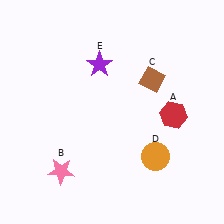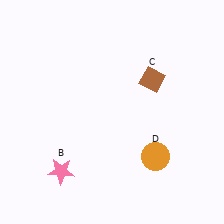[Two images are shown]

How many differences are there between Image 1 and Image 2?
There are 2 differences between the two images.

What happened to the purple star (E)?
The purple star (E) was removed in Image 2. It was in the top-left area of Image 1.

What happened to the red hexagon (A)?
The red hexagon (A) was removed in Image 2. It was in the bottom-right area of Image 1.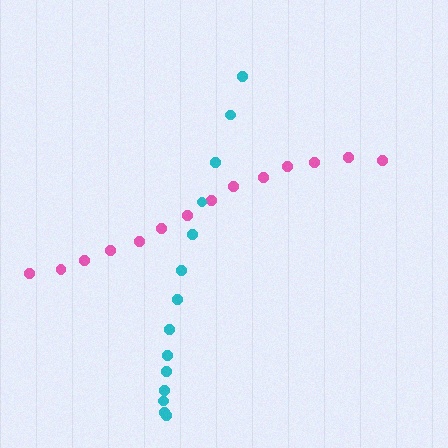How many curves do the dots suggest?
There are 2 distinct paths.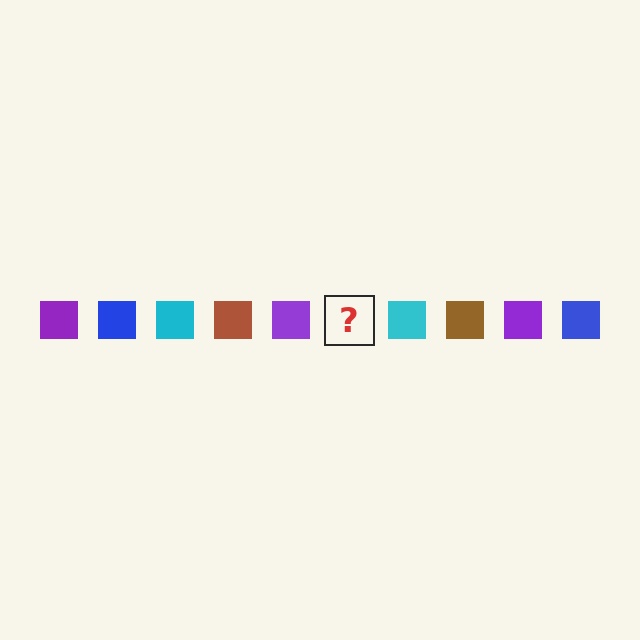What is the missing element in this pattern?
The missing element is a blue square.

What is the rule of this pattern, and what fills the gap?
The rule is that the pattern cycles through purple, blue, cyan, brown squares. The gap should be filled with a blue square.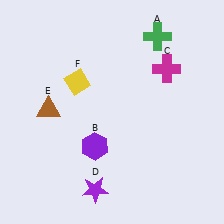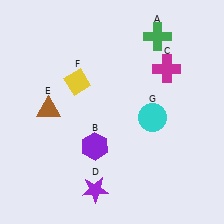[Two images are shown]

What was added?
A cyan circle (G) was added in Image 2.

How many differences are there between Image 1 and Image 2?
There is 1 difference between the two images.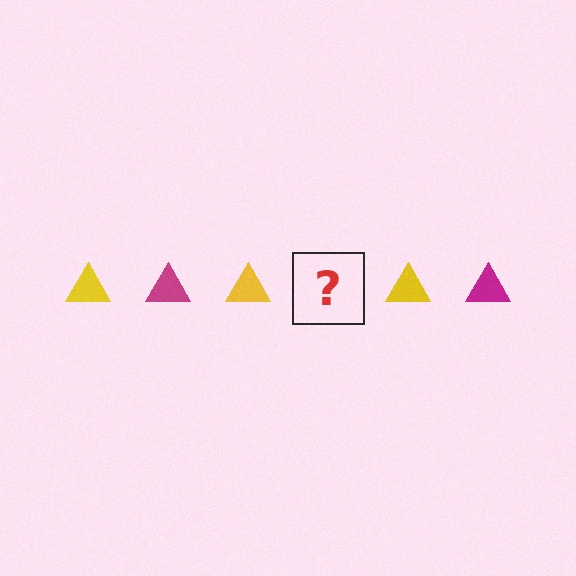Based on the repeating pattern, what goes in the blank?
The blank should be a magenta triangle.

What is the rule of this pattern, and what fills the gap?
The rule is that the pattern cycles through yellow, magenta triangles. The gap should be filled with a magenta triangle.